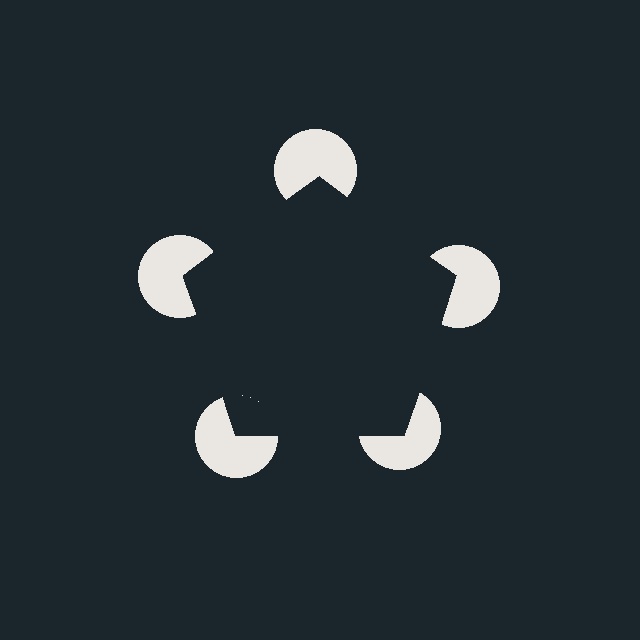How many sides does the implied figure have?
5 sides.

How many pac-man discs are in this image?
There are 5 — one at each vertex of the illusory pentagon.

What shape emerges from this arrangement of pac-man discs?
An illusory pentagon — its edges are inferred from the aligned wedge cuts in the pac-man discs, not physically drawn.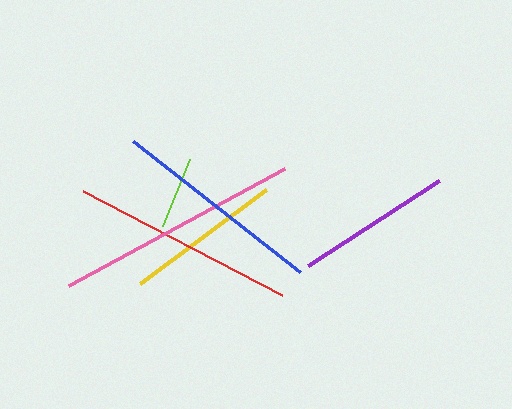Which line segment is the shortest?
The lime line is the shortest at approximately 72 pixels.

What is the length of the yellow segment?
The yellow segment is approximately 157 pixels long.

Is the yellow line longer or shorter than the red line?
The red line is longer than the yellow line.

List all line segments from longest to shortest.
From longest to shortest: pink, red, blue, yellow, purple, lime.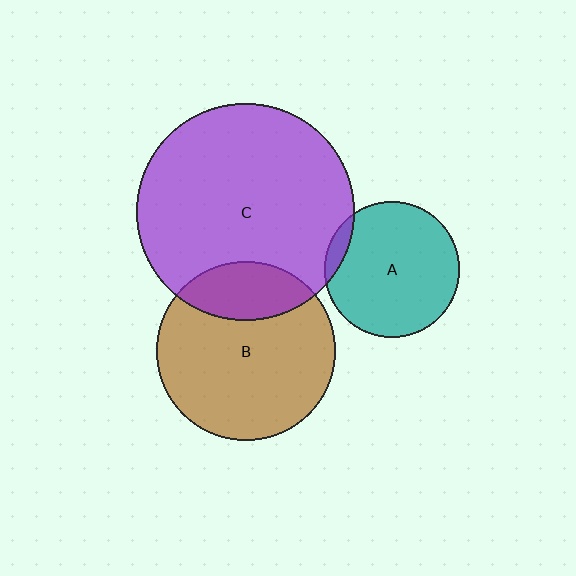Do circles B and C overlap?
Yes.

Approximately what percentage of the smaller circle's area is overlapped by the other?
Approximately 25%.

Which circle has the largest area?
Circle C (purple).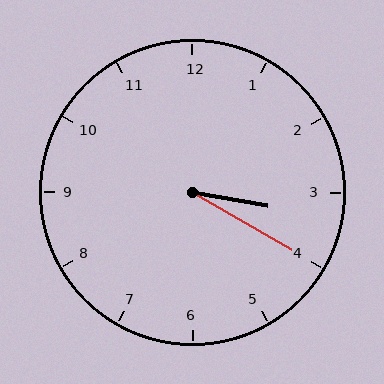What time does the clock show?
3:20.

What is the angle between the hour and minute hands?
Approximately 20 degrees.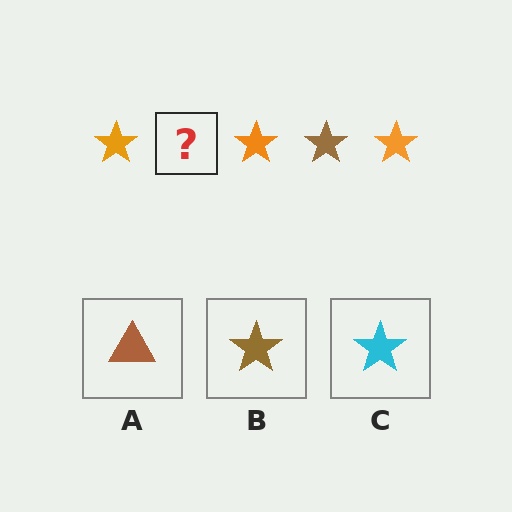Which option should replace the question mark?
Option B.